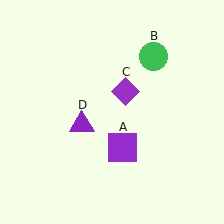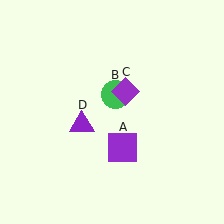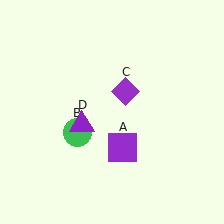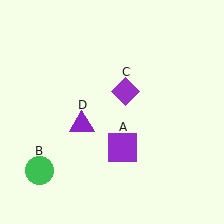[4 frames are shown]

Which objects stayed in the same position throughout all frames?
Purple square (object A) and purple diamond (object C) and purple triangle (object D) remained stationary.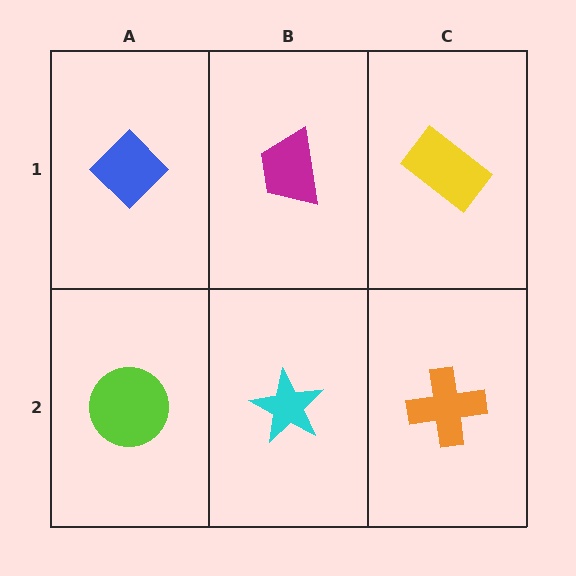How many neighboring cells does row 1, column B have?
3.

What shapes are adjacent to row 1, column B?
A cyan star (row 2, column B), a blue diamond (row 1, column A), a yellow rectangle (row 1, column C).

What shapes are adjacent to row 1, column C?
An orange cross (row 2, column C), a magenta trapezoid (row 1, column B).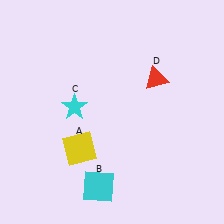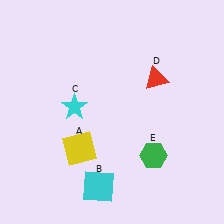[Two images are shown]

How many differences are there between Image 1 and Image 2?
There is 1 difference between the two images.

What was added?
A green hexagon (E) was added in Image 2.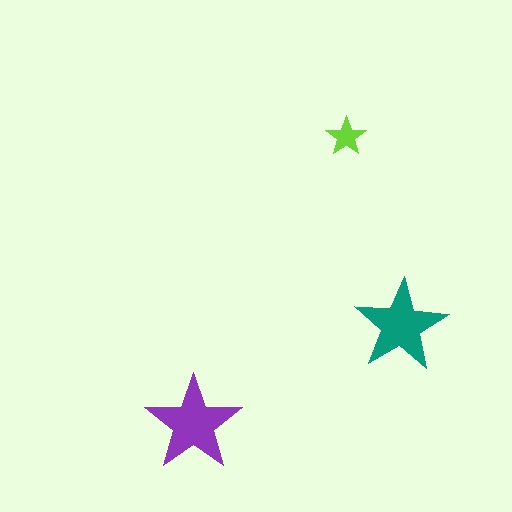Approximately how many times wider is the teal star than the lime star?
About 2.5 times wider.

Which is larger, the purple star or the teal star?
The purple one.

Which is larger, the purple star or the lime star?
The purple one.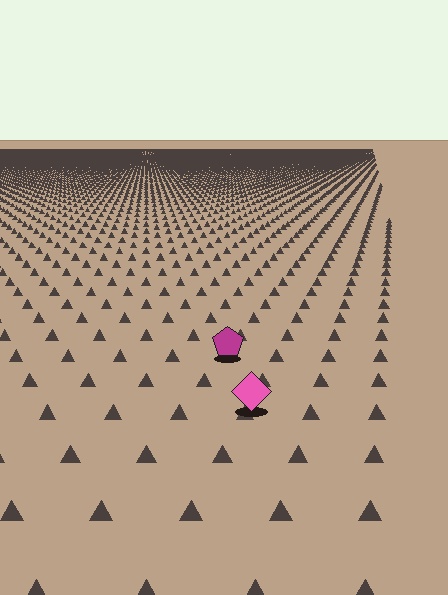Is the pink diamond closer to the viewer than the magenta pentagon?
Yes. The pink diamond is closer — you can tell from the texture gradient: the ground texture is coarser near it.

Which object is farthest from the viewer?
The magenta pentagon is farthest from the viewer. It appears smaller and the ground texture around it is denser.